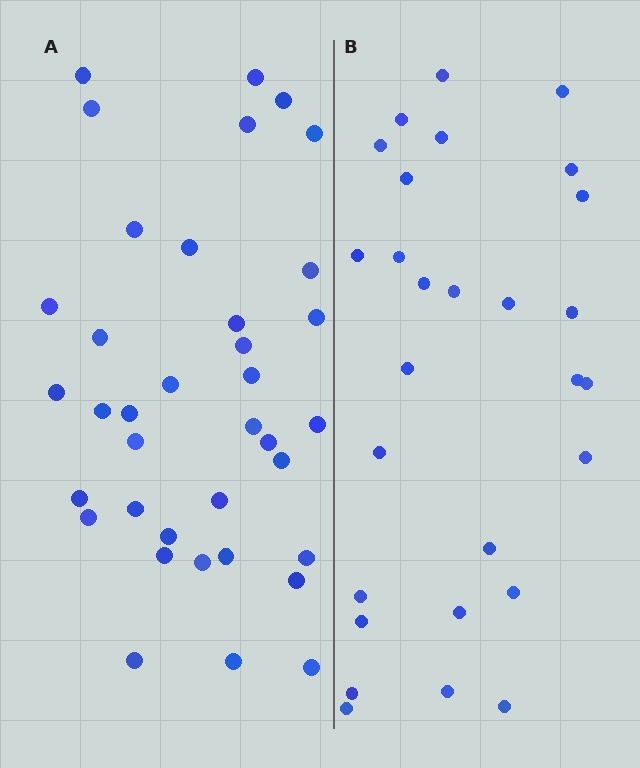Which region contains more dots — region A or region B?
Region A (the left region) has more dots.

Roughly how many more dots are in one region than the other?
Region A has roughly 8 or so more dots than region B.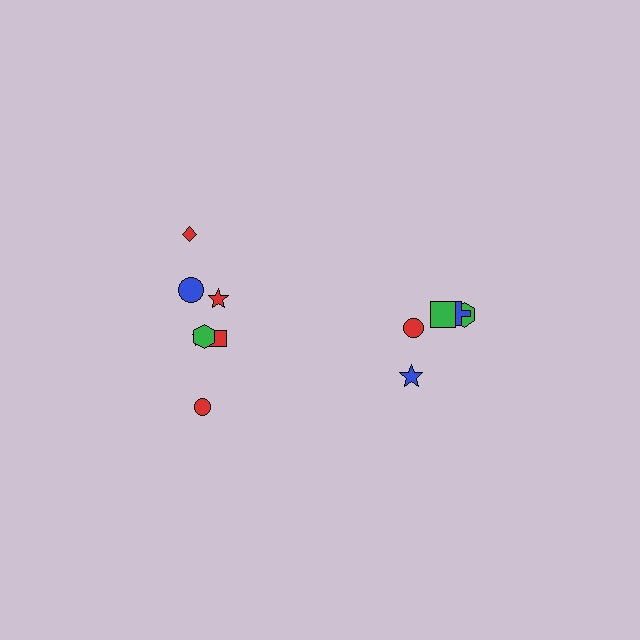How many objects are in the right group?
There are 5 objects.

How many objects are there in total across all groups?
There are 12 objects.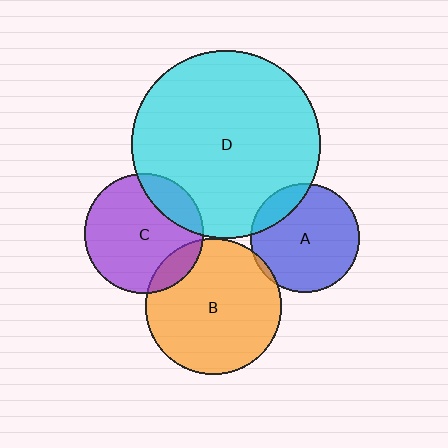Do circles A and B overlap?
Yes.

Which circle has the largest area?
Circle D (cyan).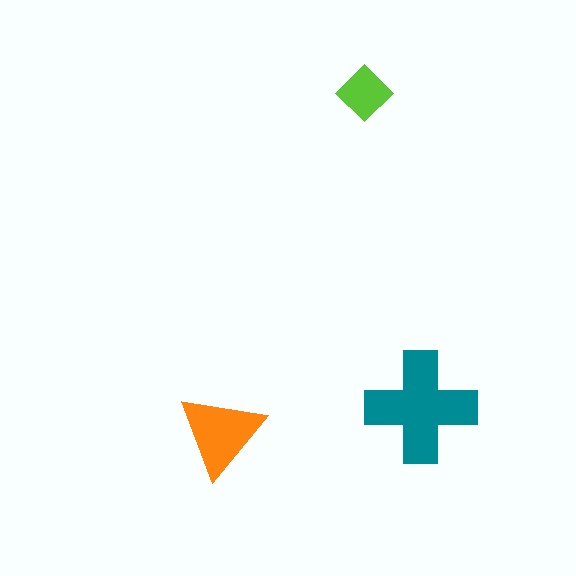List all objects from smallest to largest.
The lime diamond, the orange triangle, the teal cross.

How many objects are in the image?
There are 3 objects in the image.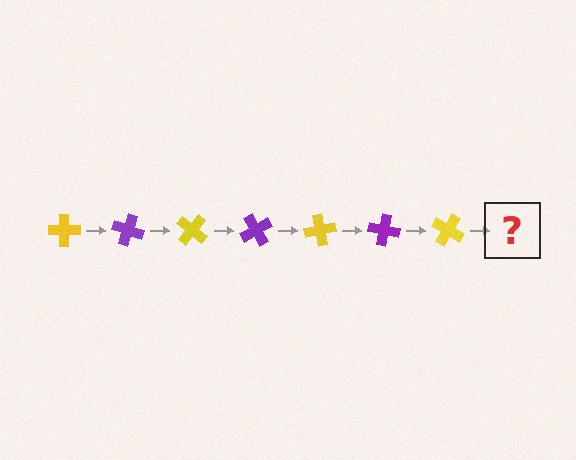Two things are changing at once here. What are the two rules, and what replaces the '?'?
The two rules are that it rotates 20 degrees each step and the color cycles through yellow and purple. The '?' should be a purple cross, rotated 140 degrees from the start.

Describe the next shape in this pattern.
It should be a purple cross, rotated 140 degrees from the start.